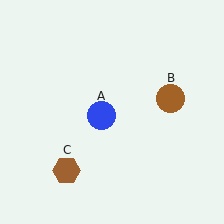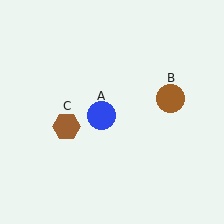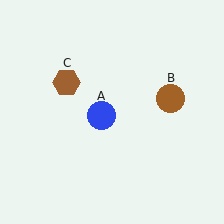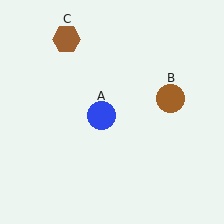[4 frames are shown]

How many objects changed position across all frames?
1 object changed position: brown hexagon (object C).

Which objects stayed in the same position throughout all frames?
Blue circle (object A) and brown circle (object B) remained stationary.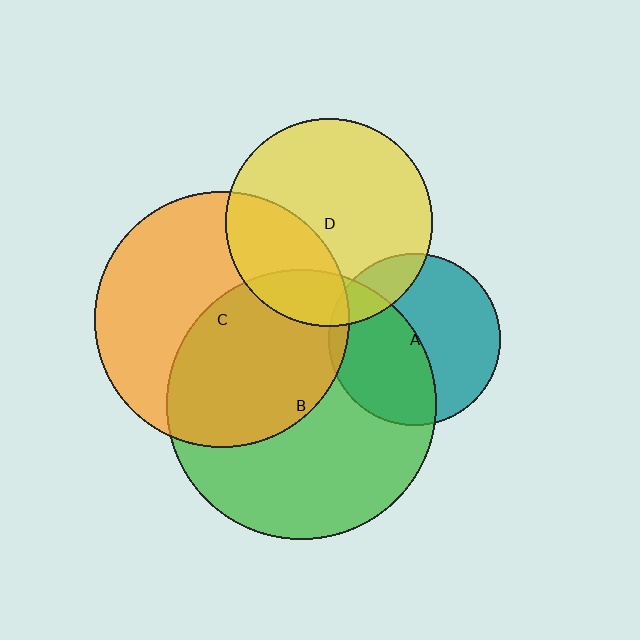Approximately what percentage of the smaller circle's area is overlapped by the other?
Approximately 5%.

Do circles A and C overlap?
Yes.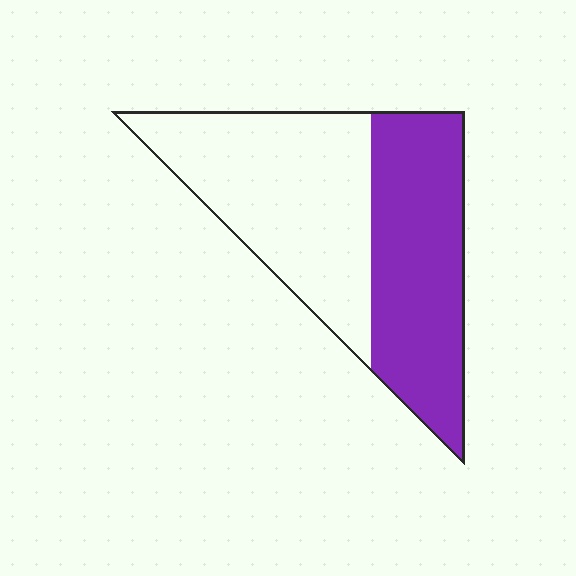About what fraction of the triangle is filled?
About one half (1/2).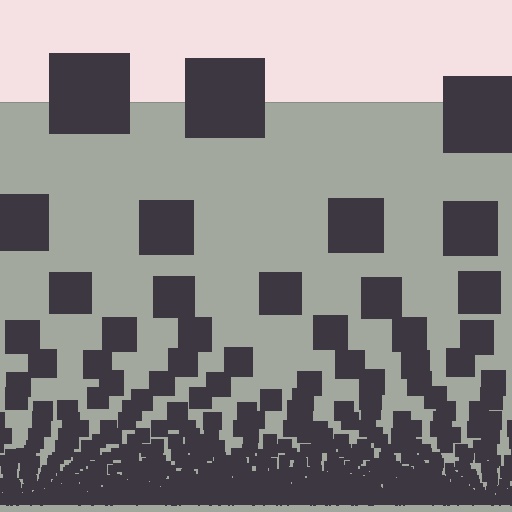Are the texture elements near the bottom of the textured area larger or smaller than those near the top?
Smaller. The gradient is inverted — elements near the bottom are smaller and denser.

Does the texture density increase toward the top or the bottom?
Density increases toward the bottom.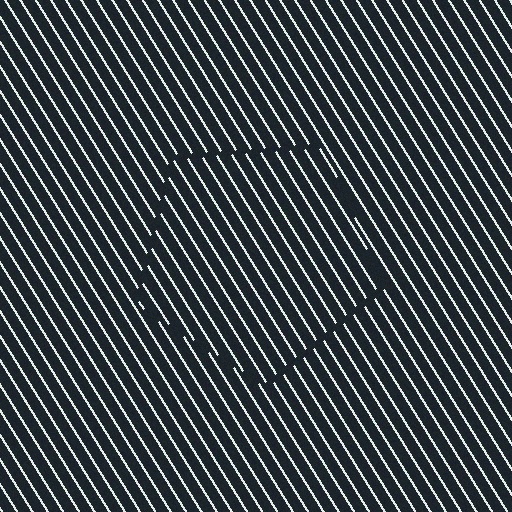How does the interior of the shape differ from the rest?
The interior of the shape contains the same grating, shifted by half a period — the contour is defined by the phase discontinuity where line-ends from the inner and outer gratings abut.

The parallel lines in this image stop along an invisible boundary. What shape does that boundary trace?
An illusory pentagon. The interior of the shape contains the same grating, shifted by half a period — the contour is defined by the phase discontinuity where line-ends from the inner and outer gratings abut.